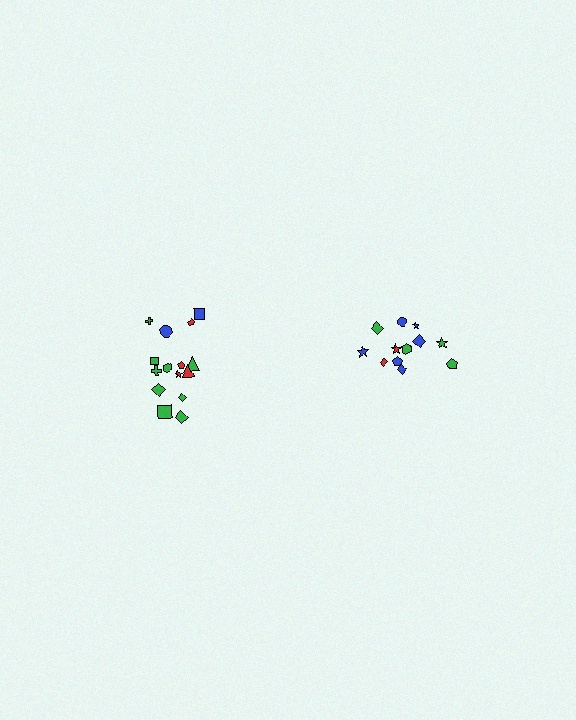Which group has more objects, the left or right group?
The left group.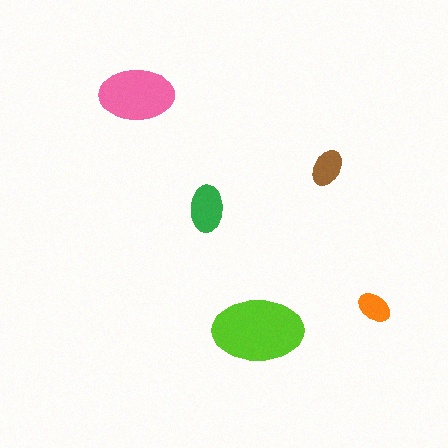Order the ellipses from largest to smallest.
the lime one, the pink one, the green one, the brown one, the orange one.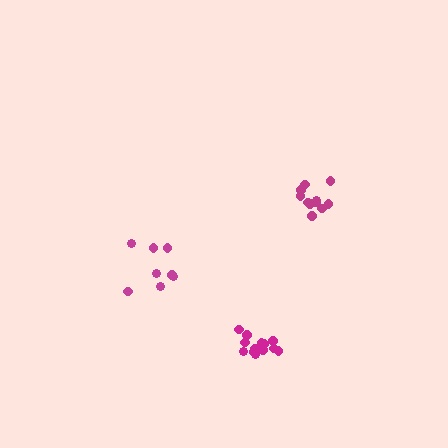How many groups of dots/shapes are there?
There are 3 groups.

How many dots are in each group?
Group 1: 8 dots, Group 2: 11 dots, Group 3: 13 dots (32 total).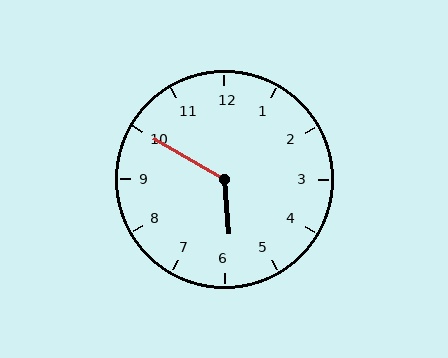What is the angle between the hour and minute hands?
Approximately 125 degrees.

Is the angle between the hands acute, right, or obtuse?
It is obtuse.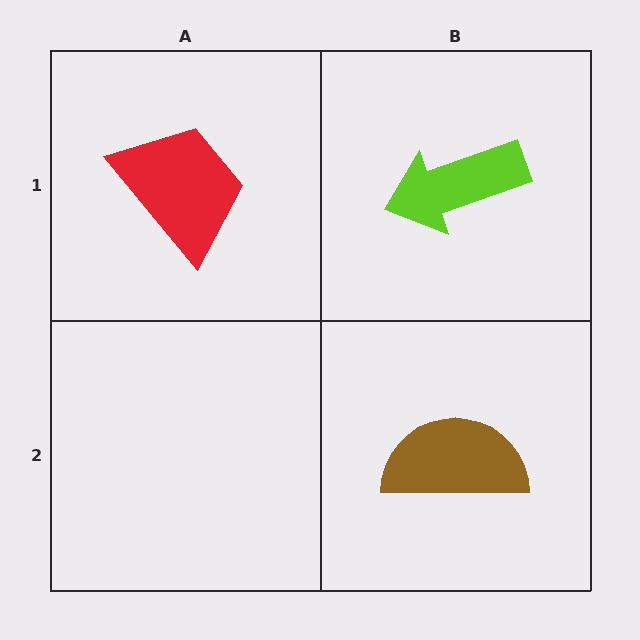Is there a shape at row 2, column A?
No, that cell is empty.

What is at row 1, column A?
A red trapezoid.